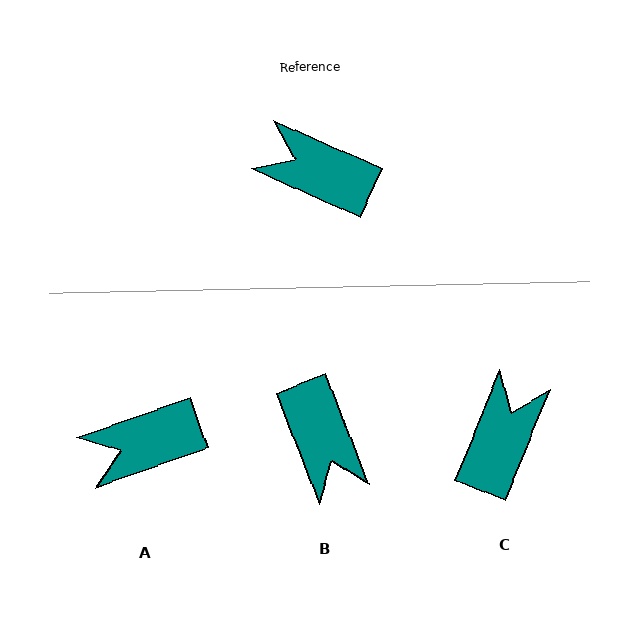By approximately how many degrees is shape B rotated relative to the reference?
Approximately 135 degrees counter-clockwise.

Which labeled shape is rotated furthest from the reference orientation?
B, about 135 degrees away.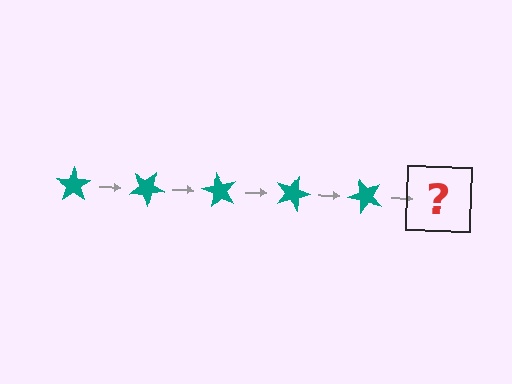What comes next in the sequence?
The next element should be a teal star rotated 150 degrees.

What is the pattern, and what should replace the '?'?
The pattern is that the star rotates 30 degrees each step. The '?' should be a teal star rotated 150 degrees.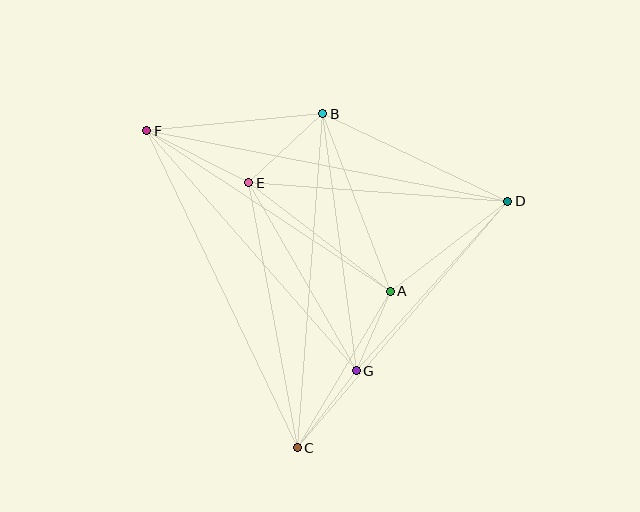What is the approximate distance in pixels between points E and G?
The distance between E and G is approximately 216 pixels.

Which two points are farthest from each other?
Points D and F are farthest from each other.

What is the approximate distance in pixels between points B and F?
The distance between B and F is approximately 177 pixels.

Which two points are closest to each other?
Points A and G are closest to each other.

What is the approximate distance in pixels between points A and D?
The distance between A and D is approximately 148 pixels.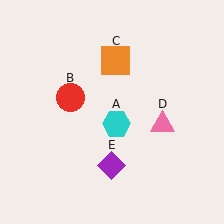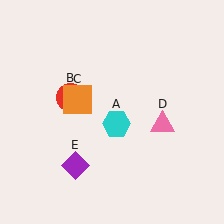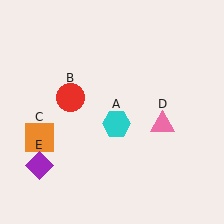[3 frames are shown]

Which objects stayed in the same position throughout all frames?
Cyan hexagon (object A) and red circle (object B) and pink triangle (object D) remained stationary.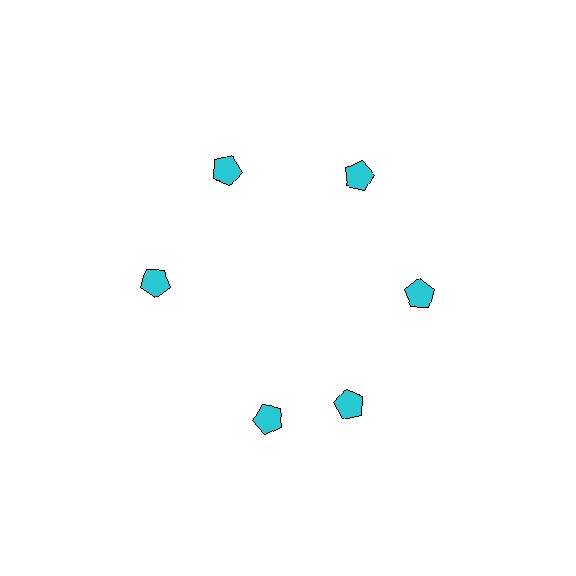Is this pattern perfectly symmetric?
No. The 6 cyan pentagons are arranged in a ring, but one element near the 7 o'clock position is rotated out of alignment along the ring, breaking the 6-fold rotational symmetry.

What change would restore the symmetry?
The symmetry would be restored by rotating it back into even spacing with its neighbors so that all 6 pentagons sit at equal angles and equal distance from the center.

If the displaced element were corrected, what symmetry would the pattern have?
It would have 6-fold rotational symmetry — the pattern would map onto itself every 60 degrees.